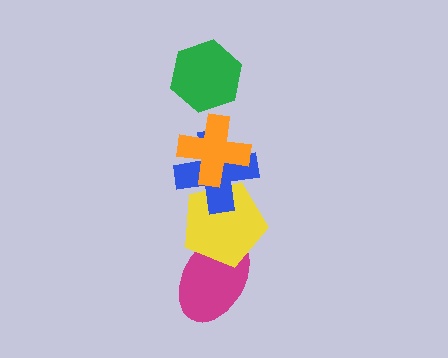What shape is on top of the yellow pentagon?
The blue cross is on top of the yellow pentagon.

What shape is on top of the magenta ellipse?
The yellow pentagon is on top of the magenta ellipse.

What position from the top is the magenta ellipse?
The magenta ellipse is 5th from the top.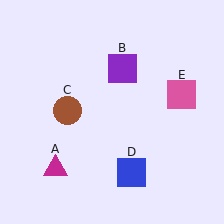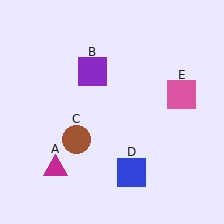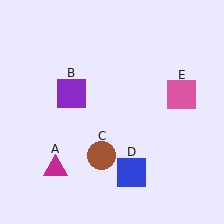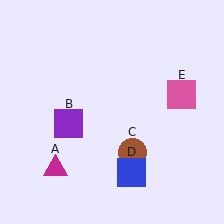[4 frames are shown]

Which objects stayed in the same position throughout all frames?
Magenta triangle (object A) and blue square (object D) and pink square (object E) remained stationary.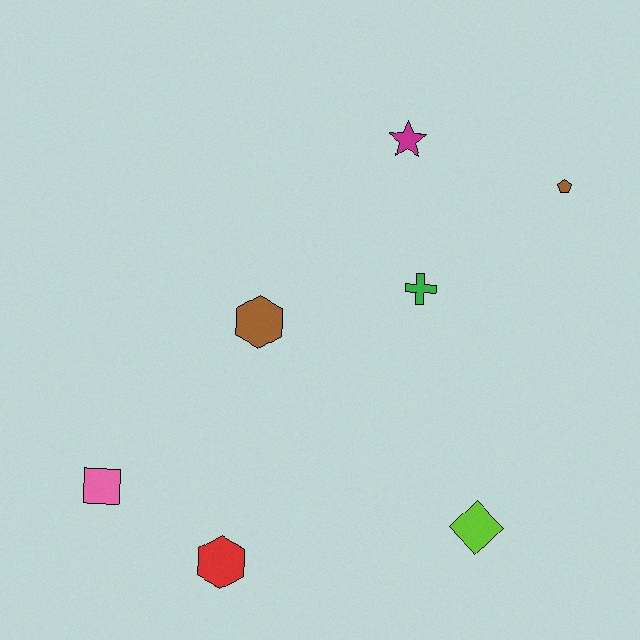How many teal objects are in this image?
There are no teal objects.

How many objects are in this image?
There are 7 objects.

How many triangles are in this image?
There are no triangles.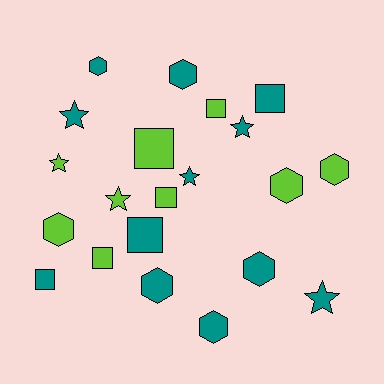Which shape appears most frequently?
Hexagon, with 8 objects.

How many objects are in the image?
There are 21 objects.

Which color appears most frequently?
Teal, with 12 objects.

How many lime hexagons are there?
There are 3 lime hexagons.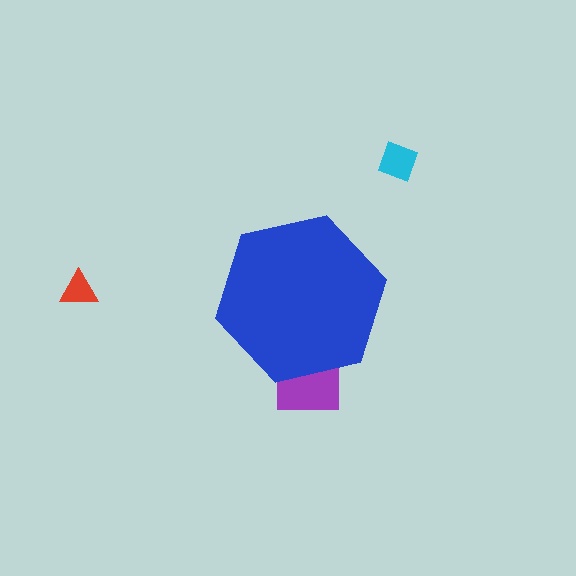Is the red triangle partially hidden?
No, the red triangle is fully visible.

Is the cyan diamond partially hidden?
No, the cyan diamond is fully visible.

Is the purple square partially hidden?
Yes, the purple square is partially hidden behind the blue hexagon.